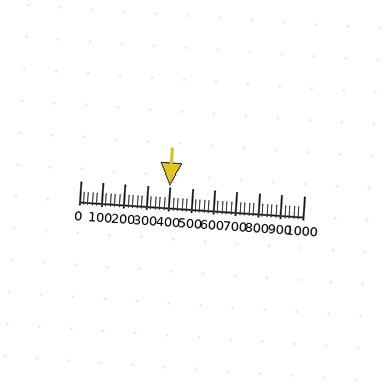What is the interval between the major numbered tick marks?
The major tick marks are spaced 100 units apart.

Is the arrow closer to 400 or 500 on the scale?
The arrow is closer to 400.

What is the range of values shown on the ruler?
The ruler shows values from 0 to 1000.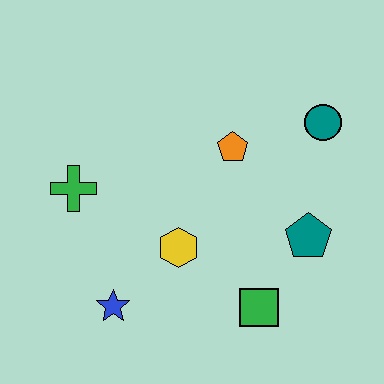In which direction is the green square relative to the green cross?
The green square is to the right of the green cross.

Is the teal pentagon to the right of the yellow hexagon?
Yes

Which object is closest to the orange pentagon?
The teal circle is closest to the orange pentagon.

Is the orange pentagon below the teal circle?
Yes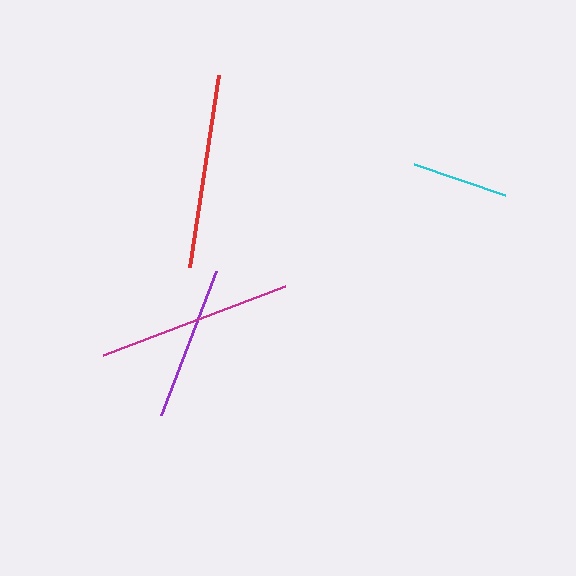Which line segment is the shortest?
The cyan line is the shortest at approximately 96 pixels.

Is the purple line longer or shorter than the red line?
The red line is longer than the purple line.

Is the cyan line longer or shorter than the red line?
The red line is longer than the cyan line.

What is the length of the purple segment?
The purple segment is approximately 154 pixels long.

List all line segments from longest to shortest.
From longest to shortest: red, magenta, purple, cyan.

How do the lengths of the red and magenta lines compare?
The red and magenta lines are approximately the same length.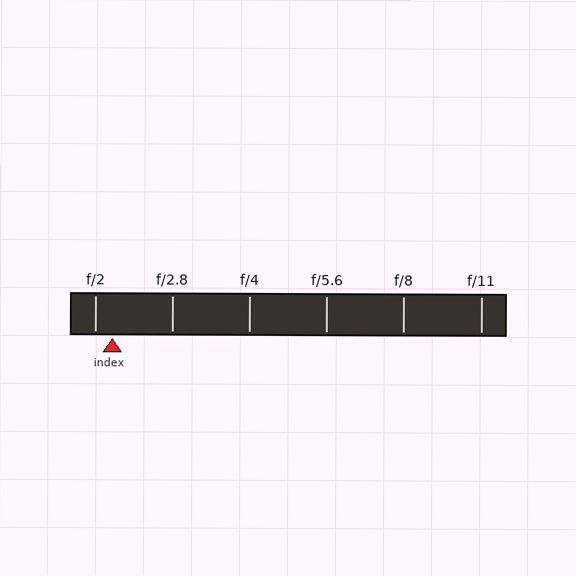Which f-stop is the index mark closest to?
The index mark is closest to f/2.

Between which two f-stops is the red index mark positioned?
The index mark is between f/2 and f/2.8.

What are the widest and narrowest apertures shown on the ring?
The widest aperture shown is f/2 and the narrowest is f/11.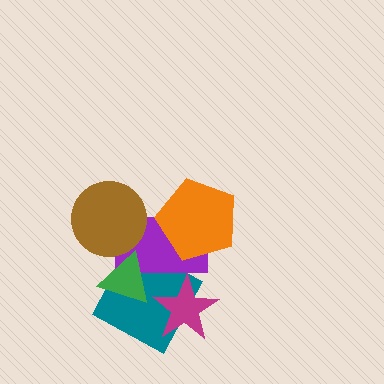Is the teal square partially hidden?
Yes, it is partially covered by another shape.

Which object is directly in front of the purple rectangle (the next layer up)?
The magenta star is directly in front of the purple rectangle.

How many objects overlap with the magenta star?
2 objects overlap with the magenta star.